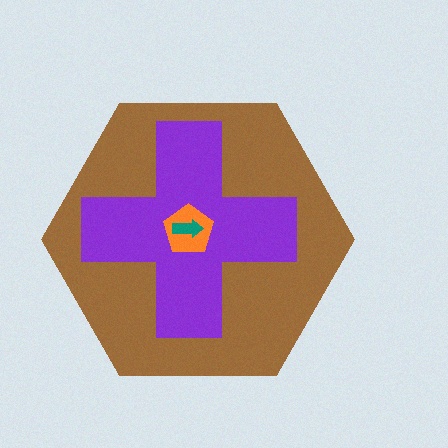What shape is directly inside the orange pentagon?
The teal arrow.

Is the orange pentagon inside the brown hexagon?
Yes.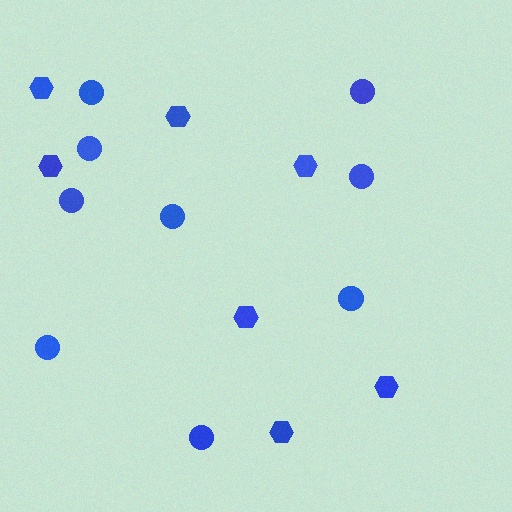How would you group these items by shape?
There are 2 groups: one group of circles (9) and one group of hexagons (7).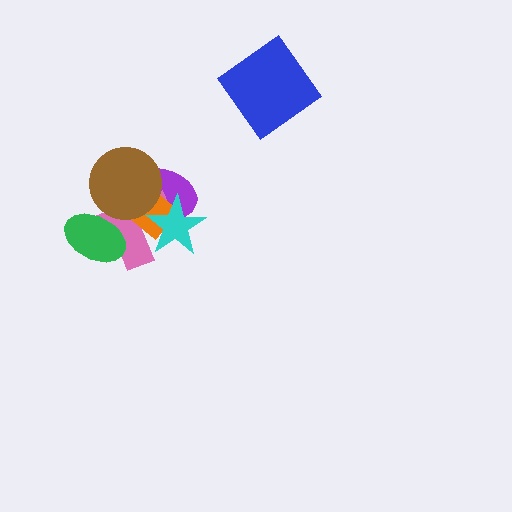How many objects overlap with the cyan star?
3 objects overlap with the cyan star.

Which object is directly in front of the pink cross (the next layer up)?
The orange diamond is directly in front of the pink cross.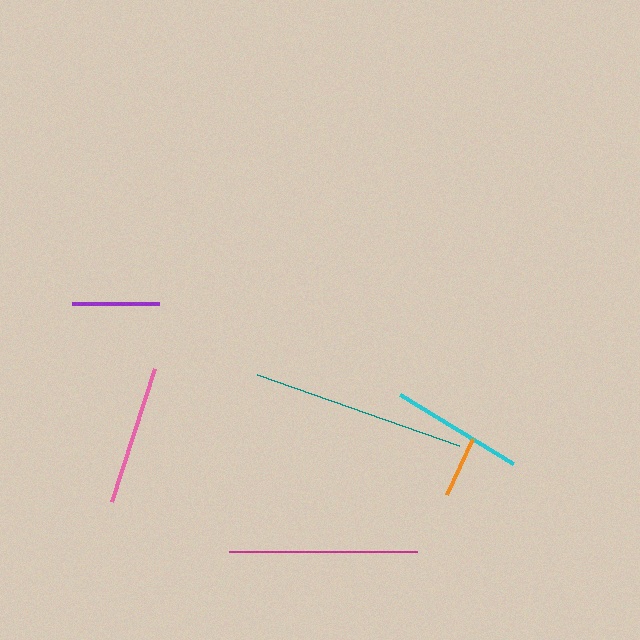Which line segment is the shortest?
The orange line is the shortest at approximately 62 pixels.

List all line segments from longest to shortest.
From longest to shortest: teal, magenta, pink, cyan, purple, orange.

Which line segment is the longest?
The teal line is the longest at approximately 214 pixels.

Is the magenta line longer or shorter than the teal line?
The teal line is longer than the magenta line.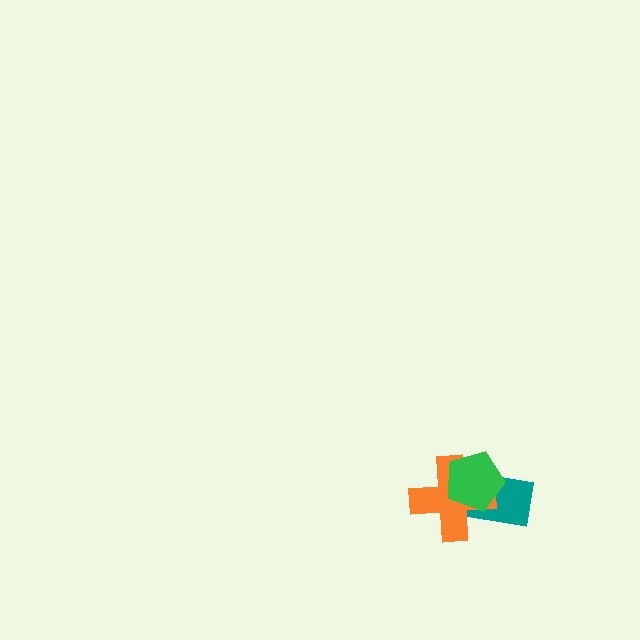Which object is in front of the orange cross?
The green pentagon is in front of the orange cross.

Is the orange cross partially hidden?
Yes, it is partially covered by another shape.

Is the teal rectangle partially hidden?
Yes, it is partially covered by another shape.